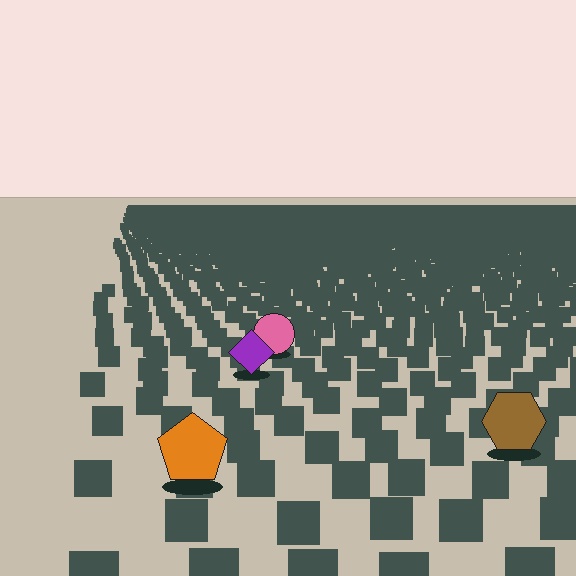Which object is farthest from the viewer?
The pink circle is farthest from the viewer. It appears smaller and the ground texture around it is denser.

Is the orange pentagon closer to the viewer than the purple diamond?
Yes. The orange pentagon is closer — you can tell from the texture gradient: the ground texture is coarser near it.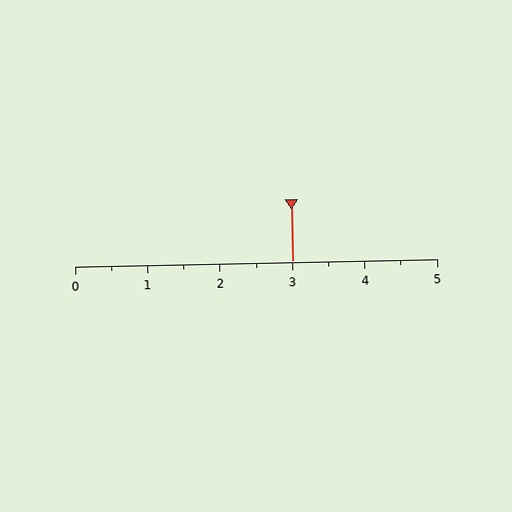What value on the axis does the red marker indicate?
The marker indicates approximately 3.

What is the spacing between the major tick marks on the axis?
The major ticks are spaced 1 apart.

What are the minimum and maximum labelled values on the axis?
The axis runs from 0 to 5.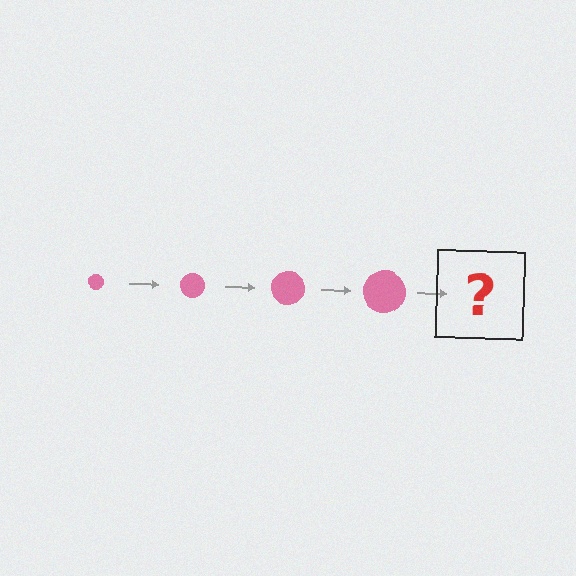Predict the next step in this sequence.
The next step is a pink circle, larger than the previous one.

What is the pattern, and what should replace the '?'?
The pattern is that the circle gets progressively larger each step. The '?' should be a pink circle, larger than the previous one.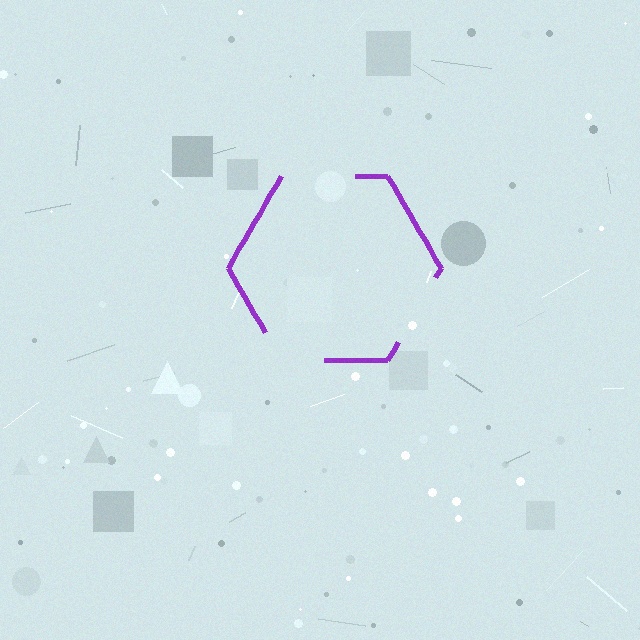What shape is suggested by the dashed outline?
The dashed outline suggests a hexagon.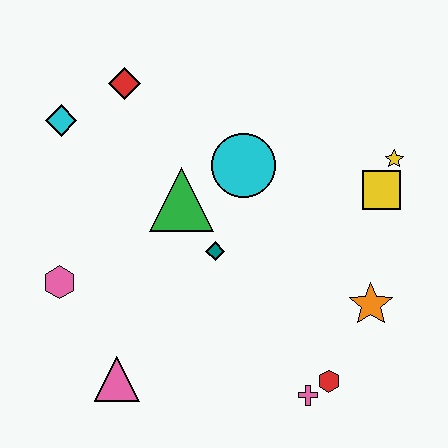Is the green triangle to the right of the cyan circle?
No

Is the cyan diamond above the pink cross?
Yes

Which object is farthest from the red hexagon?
The cyan diamond is farthest from the red hexagon.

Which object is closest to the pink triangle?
The pink hexagon is closest to the pink triangle.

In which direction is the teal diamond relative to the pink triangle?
The teal diamond is above the pink triangle.